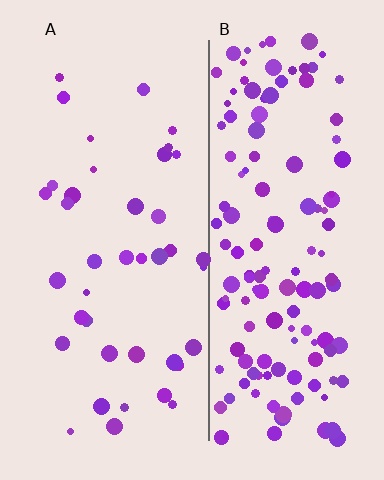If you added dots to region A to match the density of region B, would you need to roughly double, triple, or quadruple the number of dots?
Approximately triple.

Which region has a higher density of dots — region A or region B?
B (the right).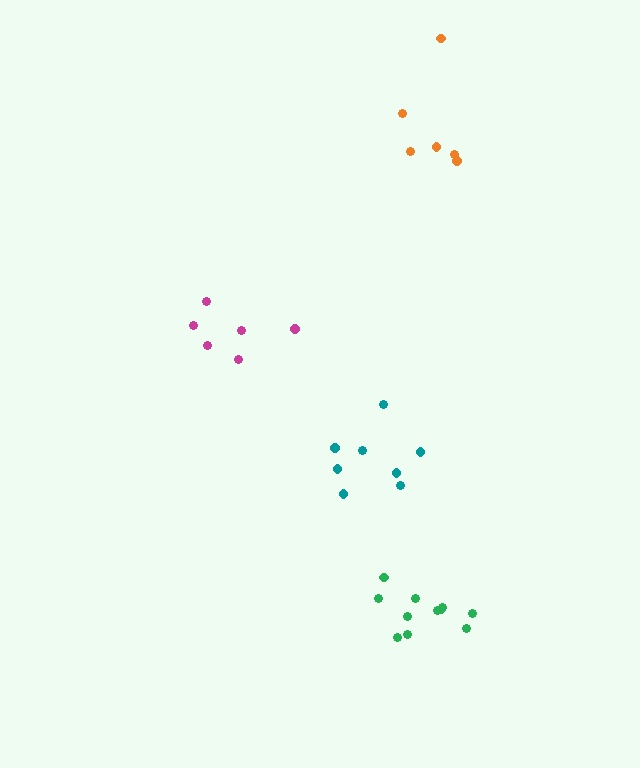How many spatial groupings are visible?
There are 4 spatial groupings.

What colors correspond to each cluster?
The clusters are colored: orange, magenta, green, teal.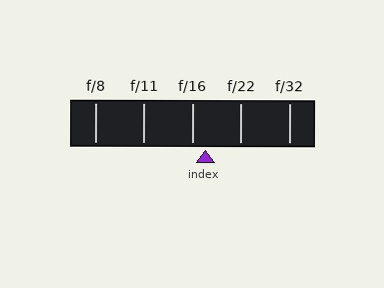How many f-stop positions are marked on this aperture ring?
There are 5 f-stop positions marked.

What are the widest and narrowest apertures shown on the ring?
The widest aperture shown is f/8 and the narrowest is f/32.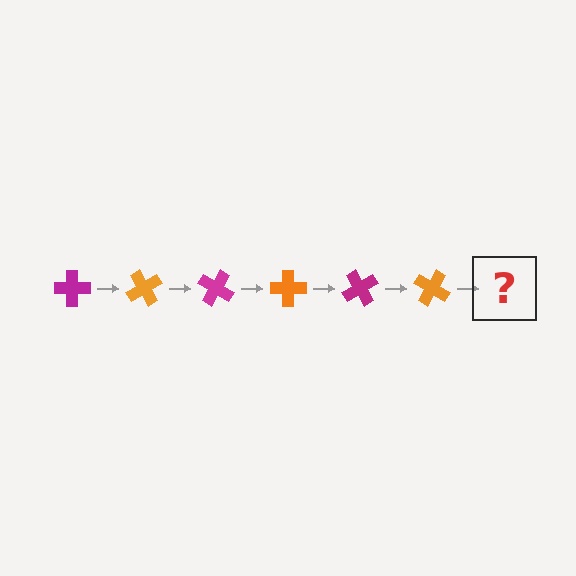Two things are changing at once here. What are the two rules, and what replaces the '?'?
The two rules are that it rotates 60 degrees each step and the color cycles through magenta and orange. The '?' should be a magenta cross, rotated 360 degrees from the start.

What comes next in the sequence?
The next element should be a magenta cross, rotated 360 degrees from the start.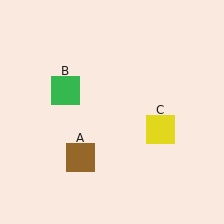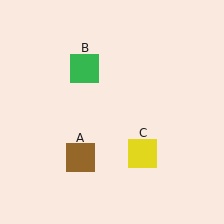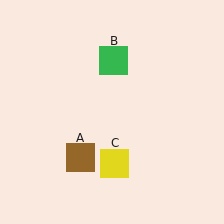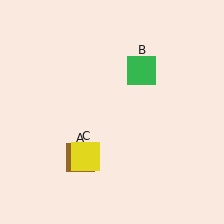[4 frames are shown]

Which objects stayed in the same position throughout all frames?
Brown square (object A) remained stationary.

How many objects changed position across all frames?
2 objects changed position: green square (object B), yellow square (object C).